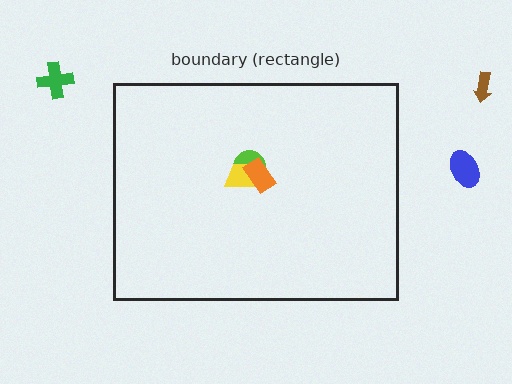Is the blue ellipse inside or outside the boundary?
Outside.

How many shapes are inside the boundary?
3 inside, 3 outside.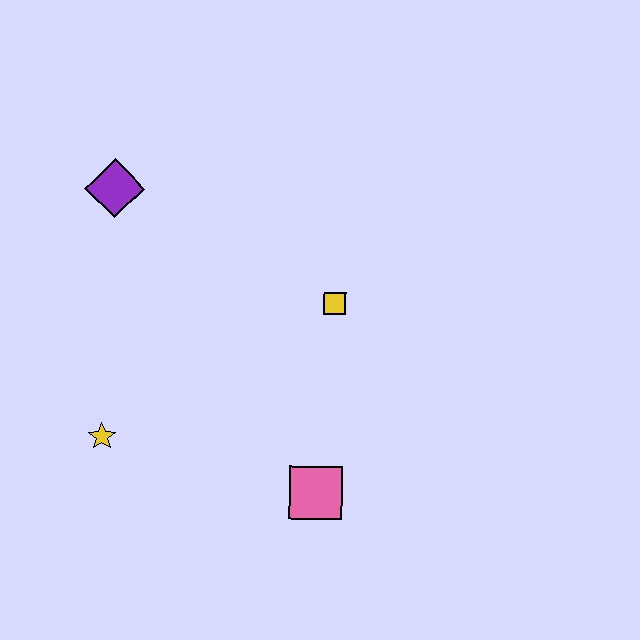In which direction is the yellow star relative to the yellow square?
The yellow star is to the left of the yellow square.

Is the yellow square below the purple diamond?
Yes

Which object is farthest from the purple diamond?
The pink square is farthest from the purple diamond.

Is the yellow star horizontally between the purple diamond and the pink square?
No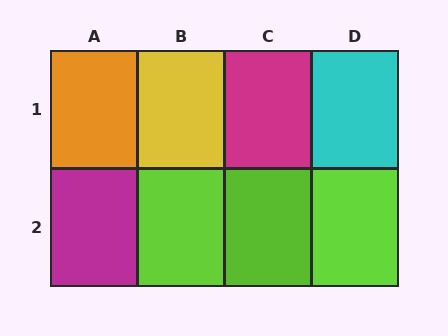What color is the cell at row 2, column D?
Lime.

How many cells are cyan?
1 cell is cyan.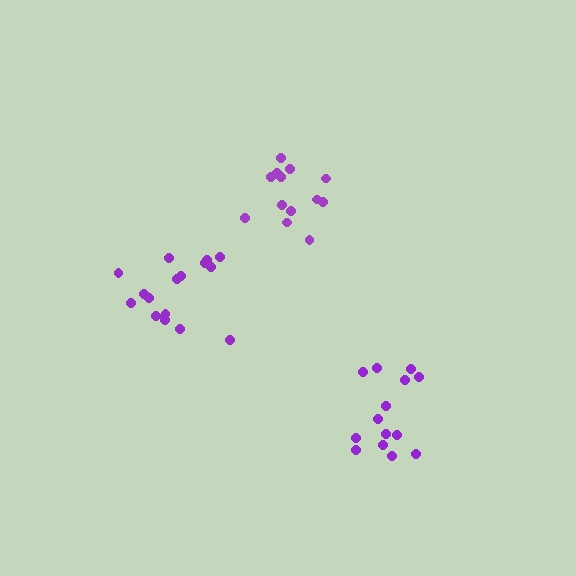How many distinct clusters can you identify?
There are 3 distinct clusters.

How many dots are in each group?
Group 1: 14 dots, Group 2: 13 dots, Group 3: 17 dots (44 total).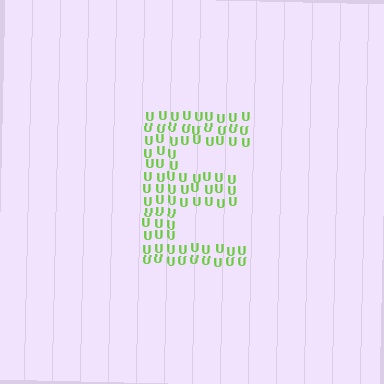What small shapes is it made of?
It is made of small letter U's.